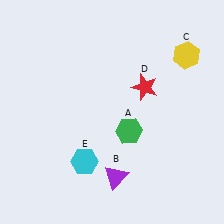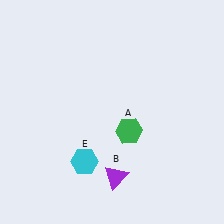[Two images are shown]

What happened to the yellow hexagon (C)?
The yellow hexagon (C) was removed in Image 2. It was in the top-right area of Image 1.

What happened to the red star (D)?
The red star (D) was removed in Image 2. It was in the top-right area of Image 1.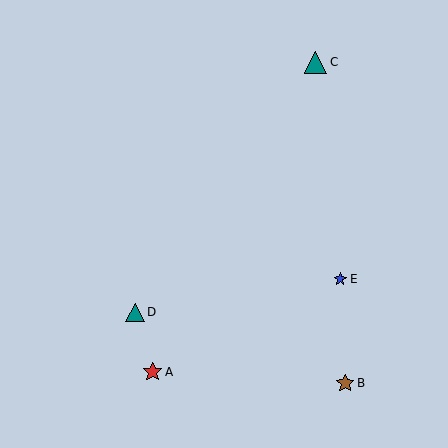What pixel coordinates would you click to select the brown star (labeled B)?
Click at (345, 383) to select the brown star B.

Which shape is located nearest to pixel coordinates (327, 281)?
The blue star (labeled E) at (340, 279) is nearest to that location.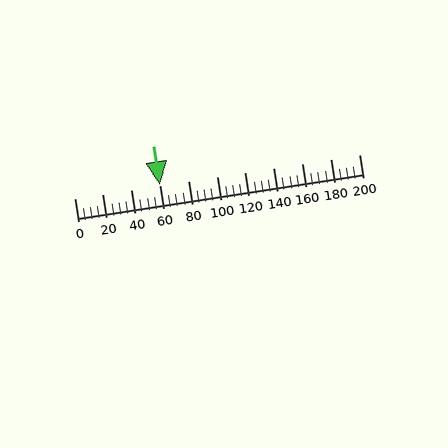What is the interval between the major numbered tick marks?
The major tick marks are spaced 20 units apart.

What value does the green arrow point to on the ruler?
The green arrow points to approximately 60.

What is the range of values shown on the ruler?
The ruler shows values from 0 to 200.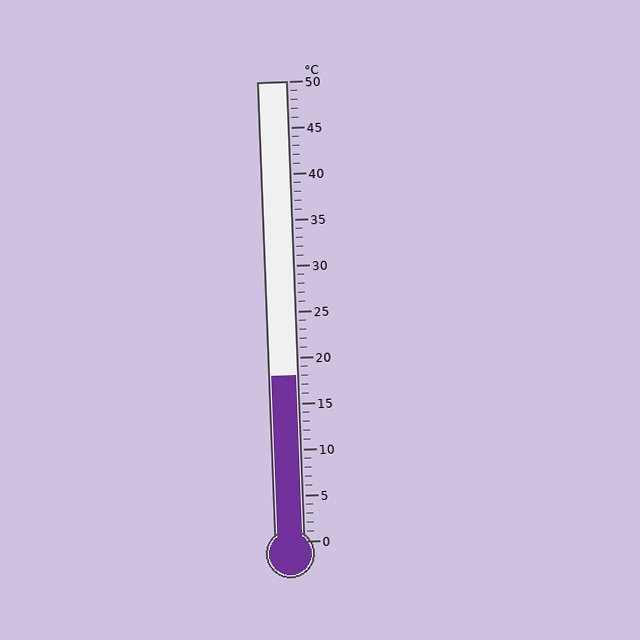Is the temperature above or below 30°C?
The temperature is below 30°C.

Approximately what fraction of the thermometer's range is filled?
The thermometer is filled to approximately 35% of its range.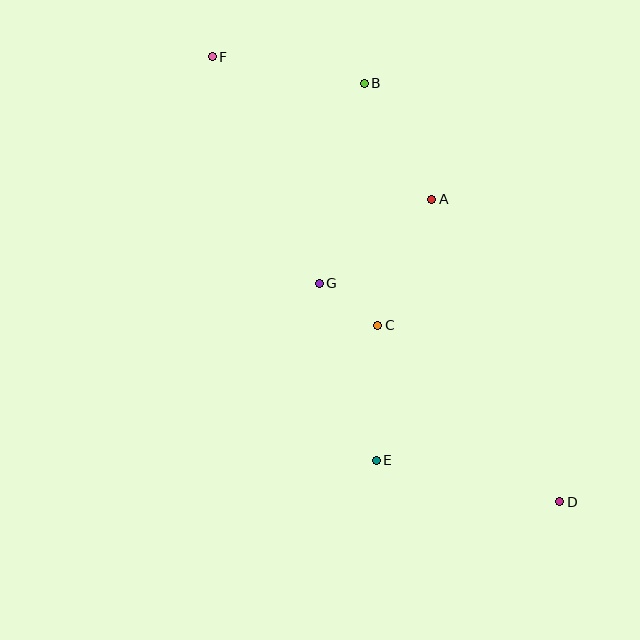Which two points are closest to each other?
Points C and G are closest to each other.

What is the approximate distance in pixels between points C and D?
The distance between C and D is approximately 254 pixels.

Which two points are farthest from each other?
Points D and F are farthest from each other.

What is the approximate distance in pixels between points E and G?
The distance between E and G is approximately 186 pixels.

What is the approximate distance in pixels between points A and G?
The distance between A and G is approximately 141 pixels.